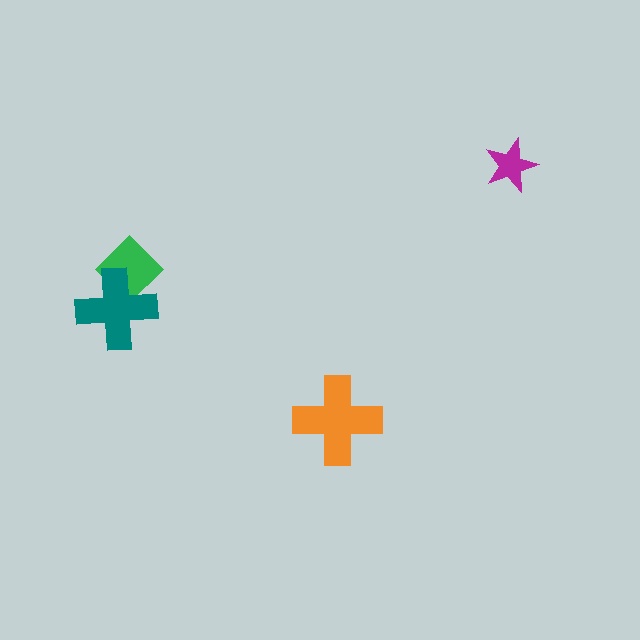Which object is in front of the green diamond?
The teal cross is in front of the green diamond.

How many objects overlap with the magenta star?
0 objects overlap with the magenta star.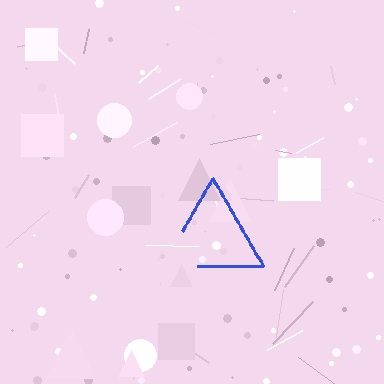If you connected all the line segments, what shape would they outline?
They would outline a triangle.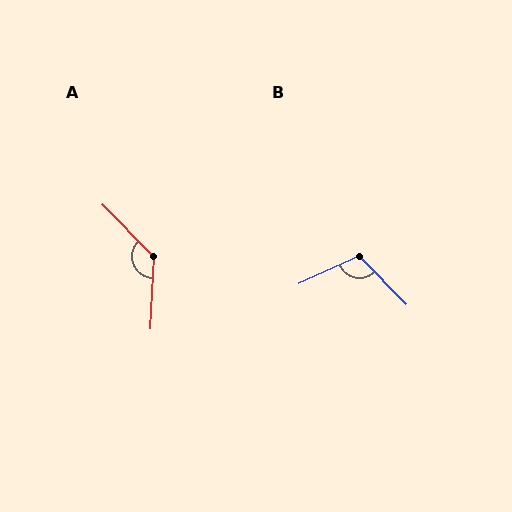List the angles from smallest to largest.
B (111°), A (133°).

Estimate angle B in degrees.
Approximately 111 degrees.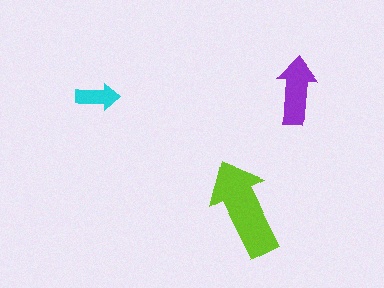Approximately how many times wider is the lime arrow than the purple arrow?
About 1.5 times wider.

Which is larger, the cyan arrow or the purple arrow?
The purple one.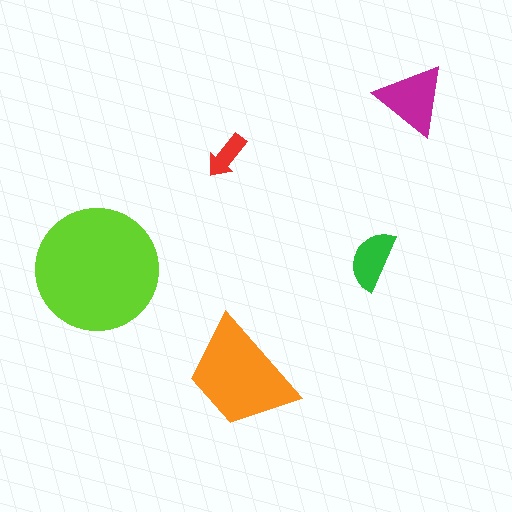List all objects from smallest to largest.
The red arrow, the green semicircle, the magenta triangle, the orange trapezoid, the lime circle.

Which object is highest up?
The magenta triangle is topmost.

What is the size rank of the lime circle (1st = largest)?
1st.